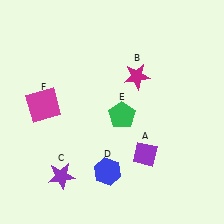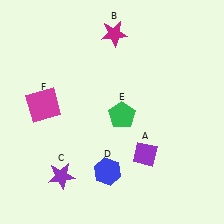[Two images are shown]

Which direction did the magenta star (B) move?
The magenta star (B) moved up.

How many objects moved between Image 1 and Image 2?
1 object moved between the two images.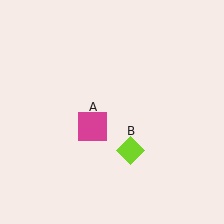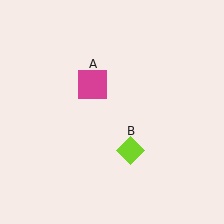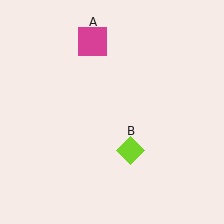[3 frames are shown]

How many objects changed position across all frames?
1 object changed position: magenta square (object A).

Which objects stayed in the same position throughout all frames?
Lime diamond (object B) remained stationary.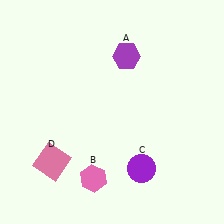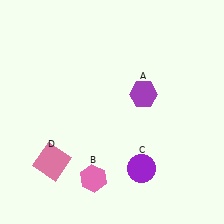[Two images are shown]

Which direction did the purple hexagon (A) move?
The purple hexagon (A) moved down.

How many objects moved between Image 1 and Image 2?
1 object moved between the two images.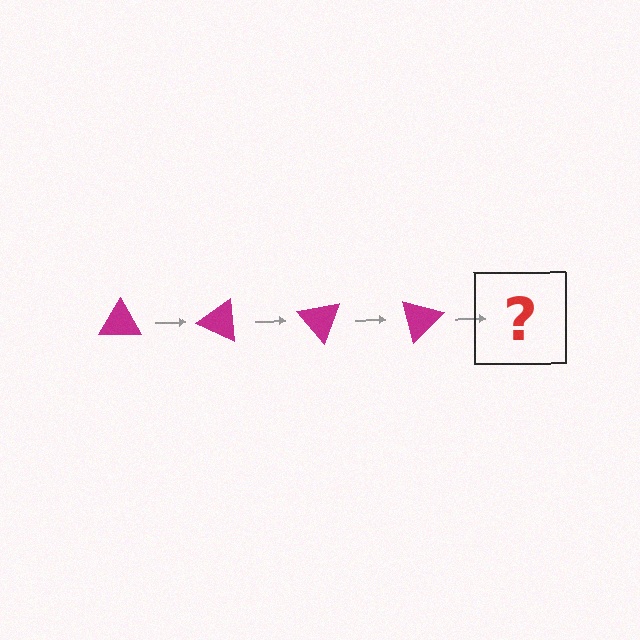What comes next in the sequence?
The next element should be a magenta triangle rotated 100 degrees.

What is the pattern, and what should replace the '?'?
The pattern is that the triangle rotates 25 degrees each step. The '?' should be a magenta triangle rotated 100 degrees.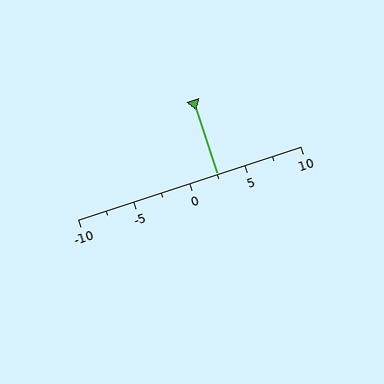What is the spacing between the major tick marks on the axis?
The major ticks are spaced 5 apart.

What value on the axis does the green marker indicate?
The marker indicates approximately 2.5.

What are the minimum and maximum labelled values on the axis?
The axis runs from -10 to 10.